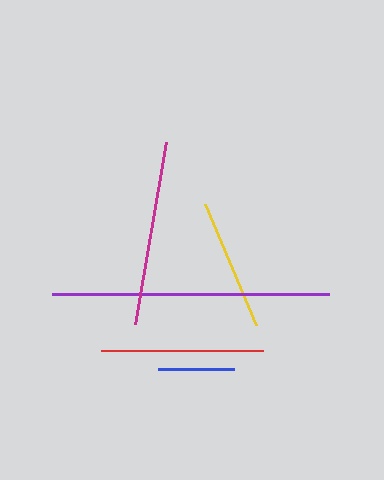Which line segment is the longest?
The purple line is the longest at approximately 278 pixels.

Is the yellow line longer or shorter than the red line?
The red line is longer than the yellow line.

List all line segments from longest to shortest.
From longest to shortest: purple, magenta, red, yellow, blue.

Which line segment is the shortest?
The blue line is the shortest at approximately 75 pixels.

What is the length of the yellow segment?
The yellow segment is approximately 132 pixels long.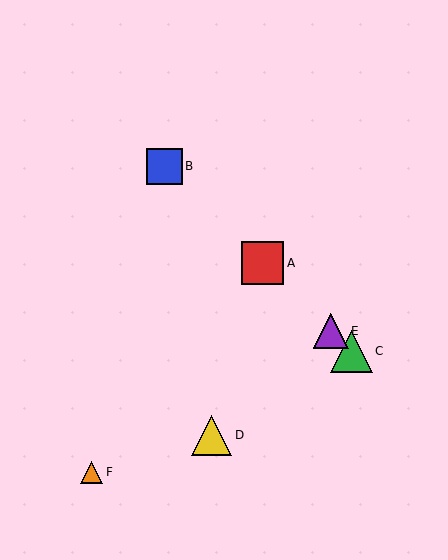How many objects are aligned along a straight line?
4 objects (A, B, C, E) are aligned along a straight line.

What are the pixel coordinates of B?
Object B is at (164, 166).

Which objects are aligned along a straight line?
Objects A, B, C, E are aligned along a straight line.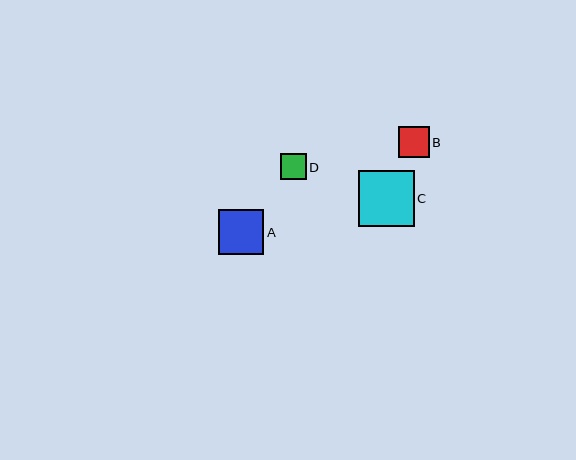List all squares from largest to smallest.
From largest to smallest: C, A, B, D.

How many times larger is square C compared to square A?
Square C is approximately 1.2 times the size of square A.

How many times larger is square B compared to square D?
Square B is approximately 1.2 times the size of square D.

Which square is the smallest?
Square D is the smallest with a size of approximately 26 pixels.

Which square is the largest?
Square C is the largest with a size of approximately 56 pixels.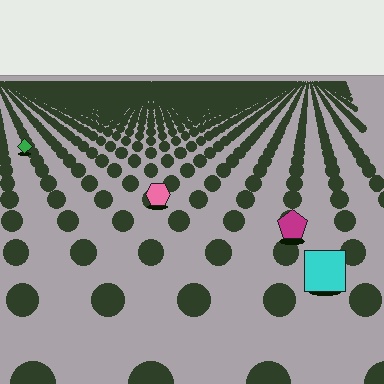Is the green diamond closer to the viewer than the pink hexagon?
No. The pink hexagon is closer — you can tell from the texture gradient: the ground texture is coarser near it.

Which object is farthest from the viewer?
The green diamond is farthest from the viewer. It appears smaller and the ground texture around it is denser.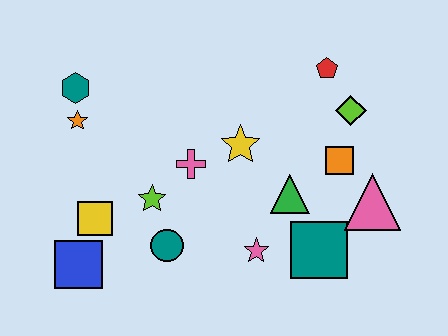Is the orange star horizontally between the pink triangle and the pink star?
No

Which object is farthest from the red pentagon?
The blue square is farthest from the red pentagon.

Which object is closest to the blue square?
The yellow square is closest to the blue square.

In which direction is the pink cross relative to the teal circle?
The pink cross is above the teal circle.